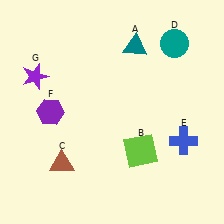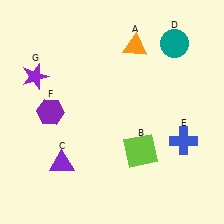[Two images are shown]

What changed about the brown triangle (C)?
In Image 1, C is brown. In Image 2, it changed to purple.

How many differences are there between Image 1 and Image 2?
There are 2 differences between the two images.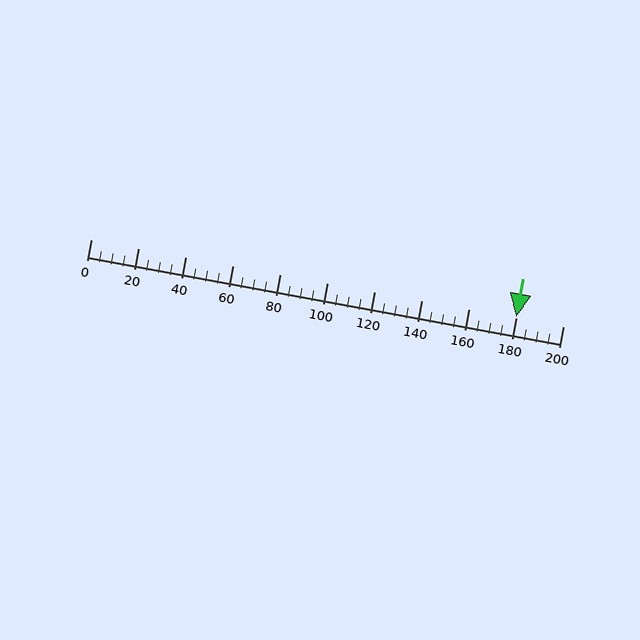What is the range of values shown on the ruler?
The ruler shows values from 0 to 200.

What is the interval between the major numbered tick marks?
The major tick marks are spaced 20 units apart.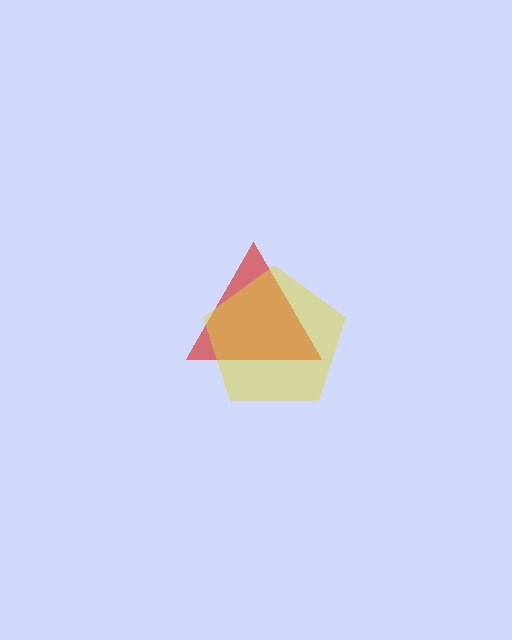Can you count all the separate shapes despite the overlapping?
Yes, there are 2 separate shapes.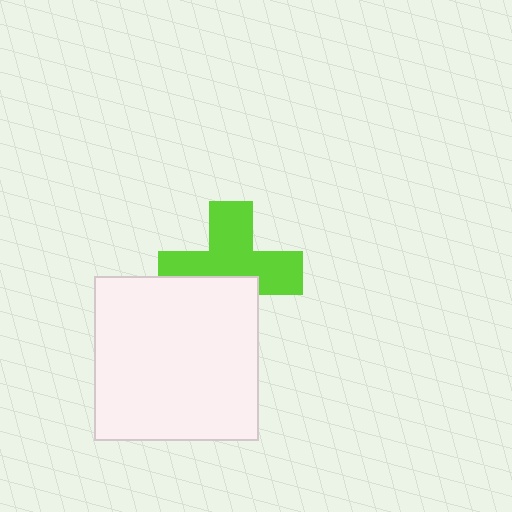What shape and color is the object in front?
The object in front is a white square.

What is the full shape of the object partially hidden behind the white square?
The partially hidden object is a lime cross.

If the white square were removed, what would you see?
You would see the complete lime cross.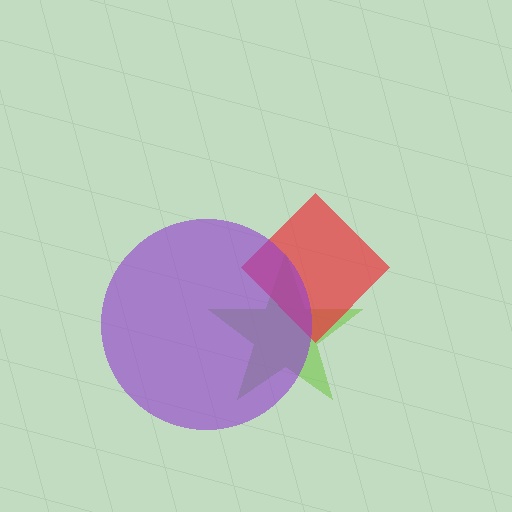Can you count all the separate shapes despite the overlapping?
Yes, there are 3 separate shapes.